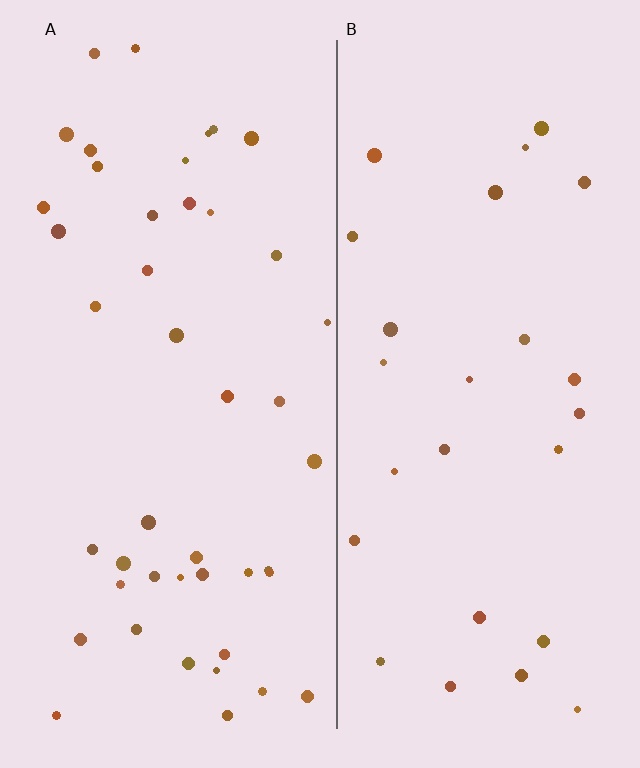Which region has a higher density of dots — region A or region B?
A (the left).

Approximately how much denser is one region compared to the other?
Approximately 1.7× — region A over region B.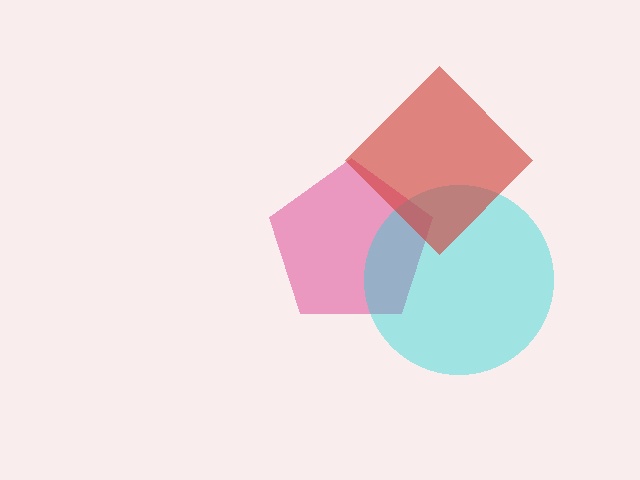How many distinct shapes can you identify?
There are 3 distinct shapes: a pink pentagon, a cyan circle, a red diamond.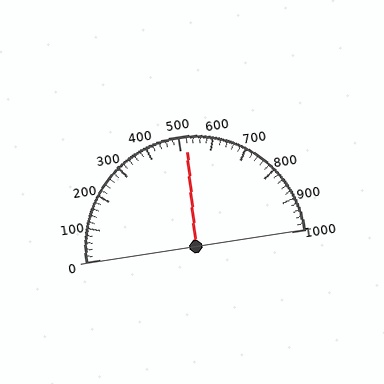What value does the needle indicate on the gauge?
The needle indicates approximately 520.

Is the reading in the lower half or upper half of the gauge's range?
The reading is in the upper half of the range (0 to 1000).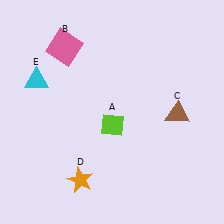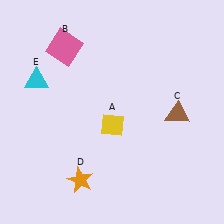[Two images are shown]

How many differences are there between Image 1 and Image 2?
There is 1 difference between the two images.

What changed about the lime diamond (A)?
In Image 1, A is lime. In Image 2, it changed to yellow.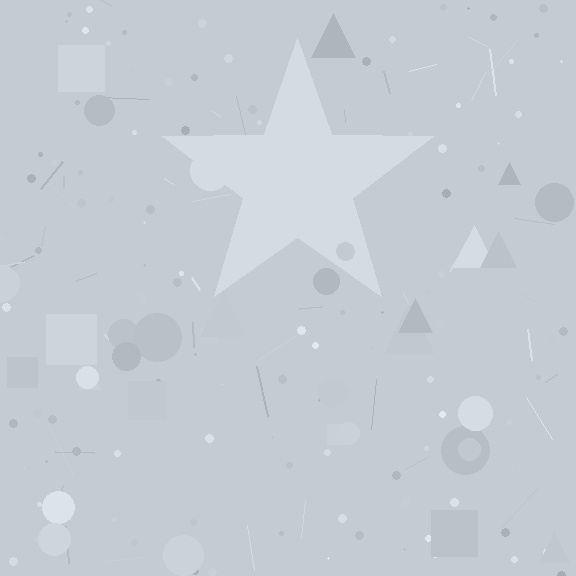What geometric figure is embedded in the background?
A star is embedded in the background.